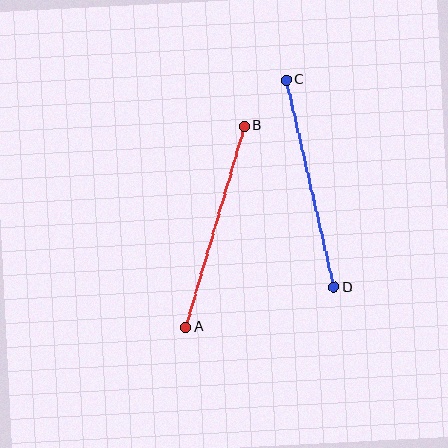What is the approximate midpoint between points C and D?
The midpoint is at approximately (310, 184) pixels.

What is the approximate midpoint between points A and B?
The midpoint is at approximately (215, 227) pixels.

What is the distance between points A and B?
The distance is approximately 210 pixels.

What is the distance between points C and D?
The distance is approximately 213 pixels.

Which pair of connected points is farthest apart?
Points C and D are farthest apart.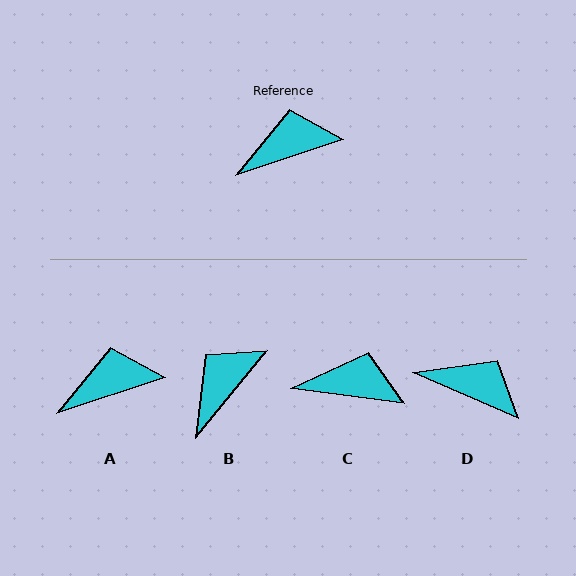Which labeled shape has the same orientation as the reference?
A.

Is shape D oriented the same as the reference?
No, it is off by about 42 degrees.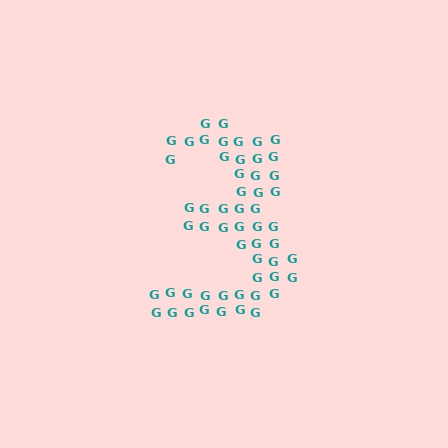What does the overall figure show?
The overall figure shows the digit 3.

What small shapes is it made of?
It is made of small letter G's.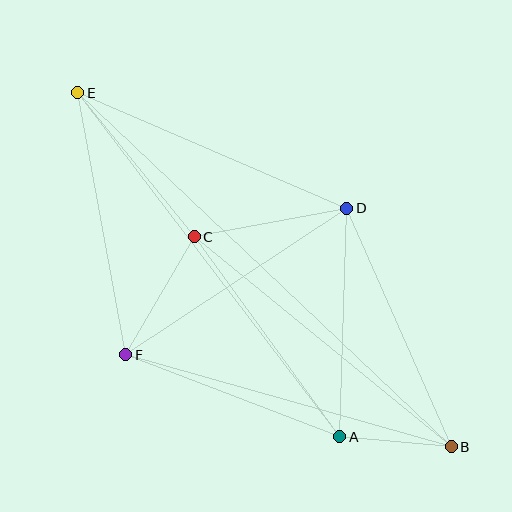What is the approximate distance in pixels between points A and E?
The distance between A and E is approximately 432 pixels.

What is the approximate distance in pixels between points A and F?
The distance between A and F is approximately 229 pixels.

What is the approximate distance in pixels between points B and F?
The distance between B and F is approximately 338 pixels.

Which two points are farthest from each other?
Points B and E are farthest from each other.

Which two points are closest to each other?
Points A and B are closest to each other.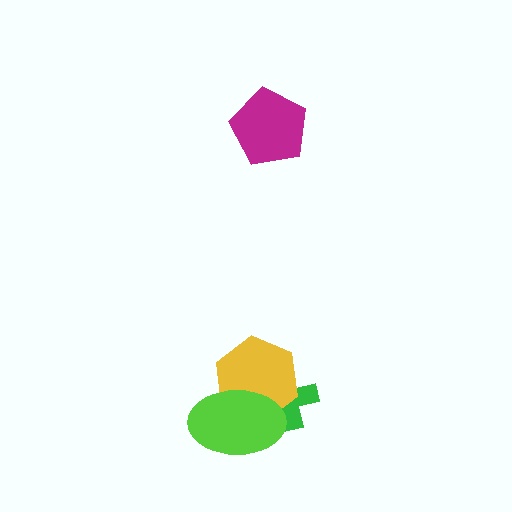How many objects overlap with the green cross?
2 objects overlap with the green cross.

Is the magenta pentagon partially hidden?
No, no other shape covers it.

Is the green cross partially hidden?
Yes, it is partially covered by another shape.